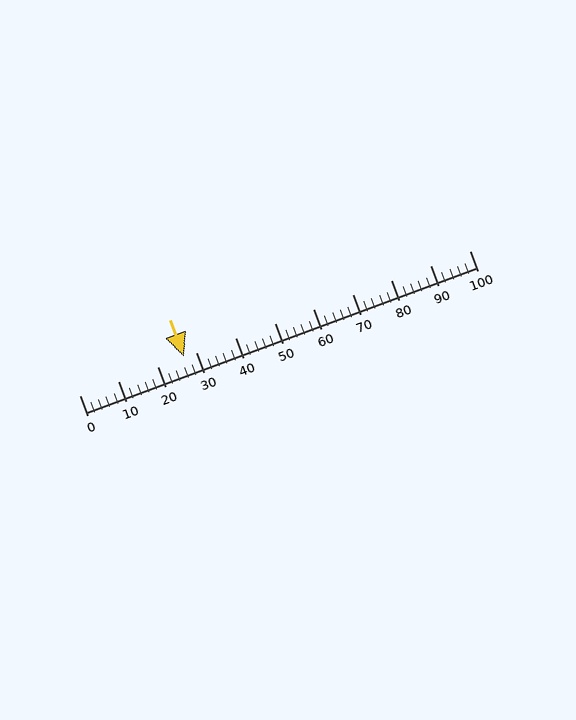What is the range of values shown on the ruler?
The ruler shows values from 0 to 100.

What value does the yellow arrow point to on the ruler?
The yellow arrow points to approximately 27.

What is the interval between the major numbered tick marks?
The major tick marks are spaced 10 units apart.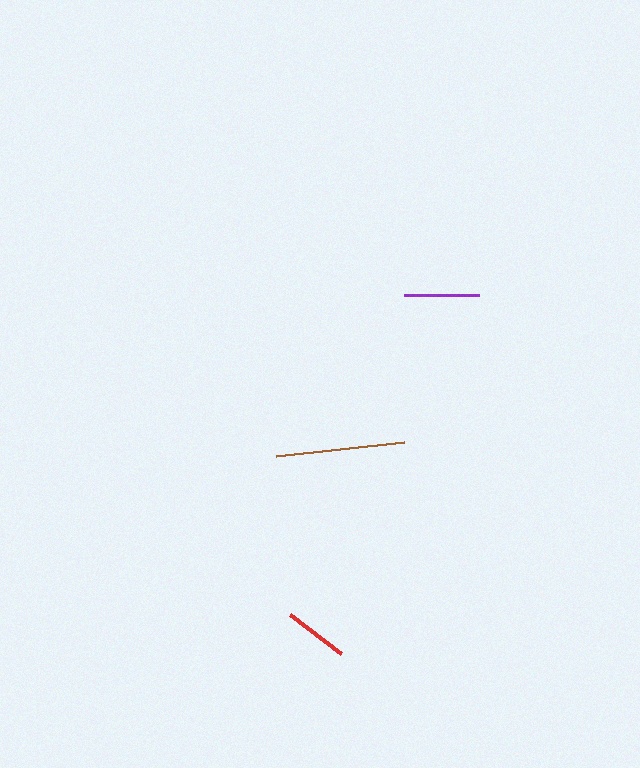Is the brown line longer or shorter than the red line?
The brown line is longer than the red line.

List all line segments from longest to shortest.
From longest to shortest: brown, purple, red.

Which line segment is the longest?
The brown line is the longest at approximately 129 pixels.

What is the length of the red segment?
The red segment is approximately 64 pixels long.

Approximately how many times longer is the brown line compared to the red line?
The brown line is approximately 2.0 times the length of the red line.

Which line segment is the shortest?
The red line is the shortest at approximately 64 pixels.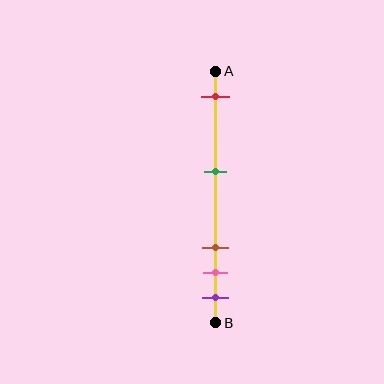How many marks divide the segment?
There are 5 marks dividing the segment.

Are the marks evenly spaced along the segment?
No, the marks are not evenly spaced.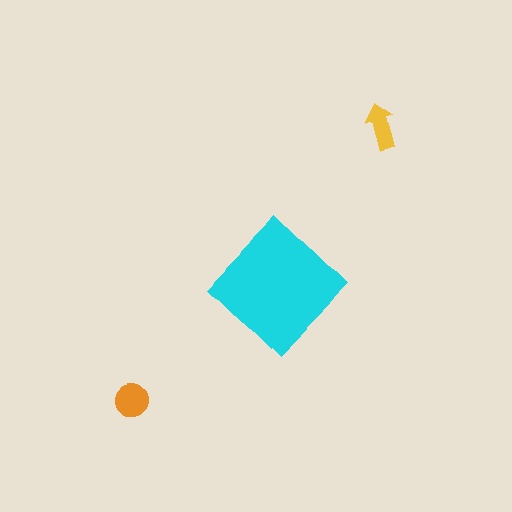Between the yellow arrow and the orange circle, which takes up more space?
The orange circle.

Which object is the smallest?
The yellow arrow.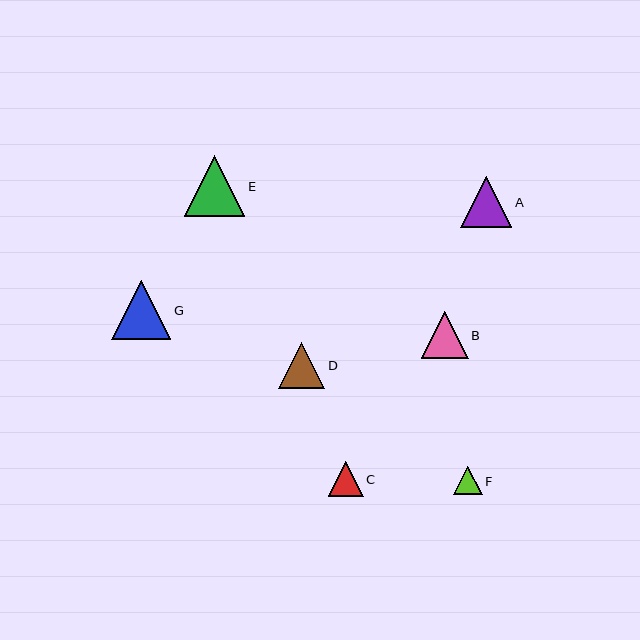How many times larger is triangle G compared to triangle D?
Triangle G is approximately 1.3 times the size of triangle D.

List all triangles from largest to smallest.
From largest to smallest: E, G, A, B, D, C, F.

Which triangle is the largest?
Triangle E is the largest with a size of approximately 60 pixels.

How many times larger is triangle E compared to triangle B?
Triangle E is approximately 1.3 times the size of triangle B.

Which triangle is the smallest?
Triangle F is the smallest with a size of approximately 29 pixels.